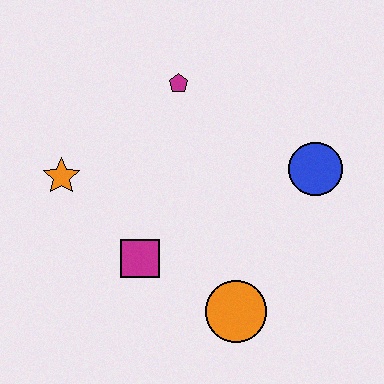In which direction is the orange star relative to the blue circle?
The orange star is to the left of the blue circle.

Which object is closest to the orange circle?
The magenta square is closest to the orange circle.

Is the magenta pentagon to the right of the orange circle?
No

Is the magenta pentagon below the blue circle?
No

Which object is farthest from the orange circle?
The magenta pentagon is farthest from the orange circle.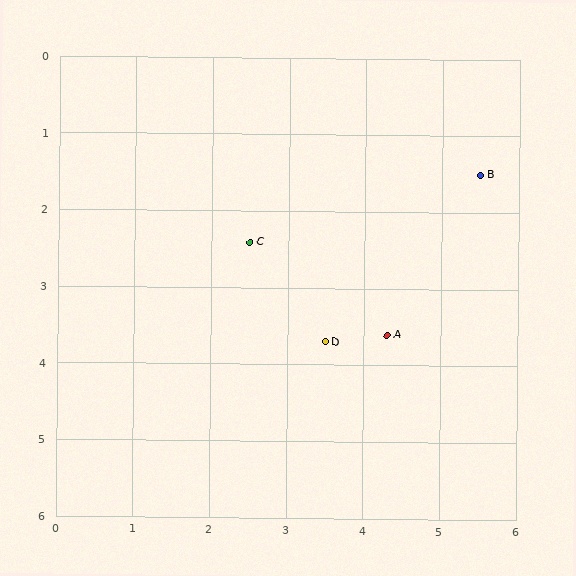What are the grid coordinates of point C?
Point C is at approximately (2.5, 2.4).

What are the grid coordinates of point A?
Point A is at approximately (4.3, 3.6).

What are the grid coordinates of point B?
Point B is at approximately (5.5, 1.5).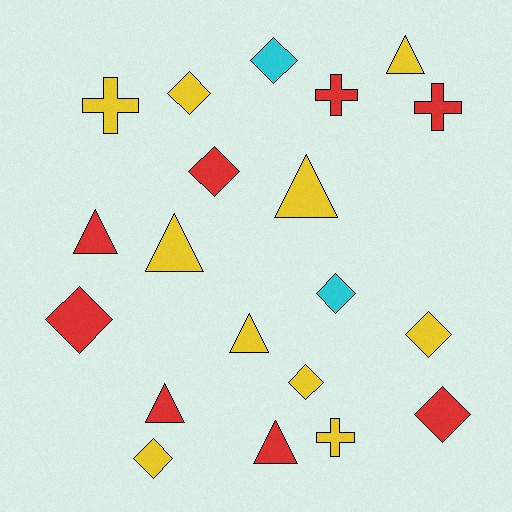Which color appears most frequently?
Yellow, with 10 objects.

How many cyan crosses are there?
There are no cyan crosses.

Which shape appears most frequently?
Diamond, with 9 objects.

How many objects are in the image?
There are 20 objects.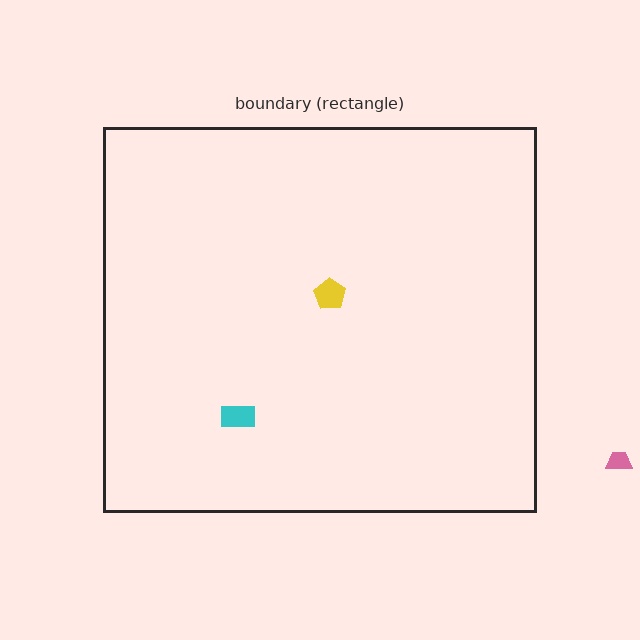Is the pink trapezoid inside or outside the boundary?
Outside.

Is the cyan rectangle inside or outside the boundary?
Inside.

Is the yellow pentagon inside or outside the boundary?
Inside.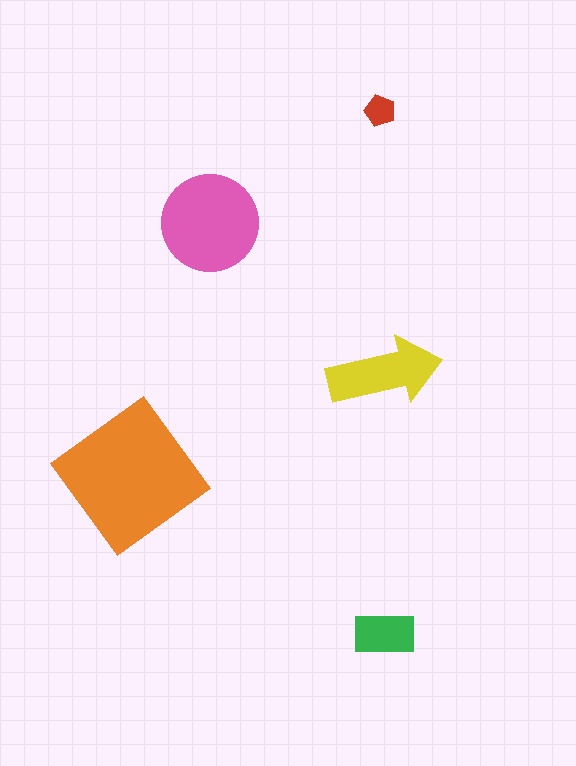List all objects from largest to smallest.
The orange diamond, the pink circle, the yellow arrow, the green rectangle, the red pentagon.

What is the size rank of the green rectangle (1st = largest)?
4th.